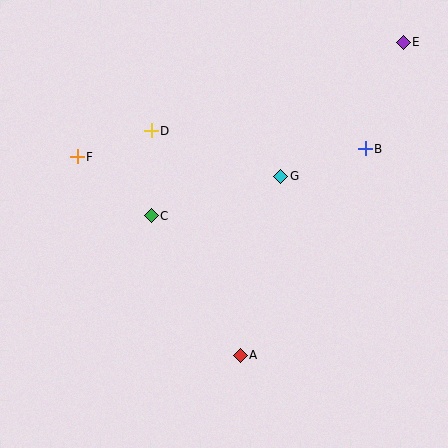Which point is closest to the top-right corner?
Point E is closest to the top-right corner.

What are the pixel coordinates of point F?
Point F is at (77, 157).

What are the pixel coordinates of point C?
Point C is at (151, 216).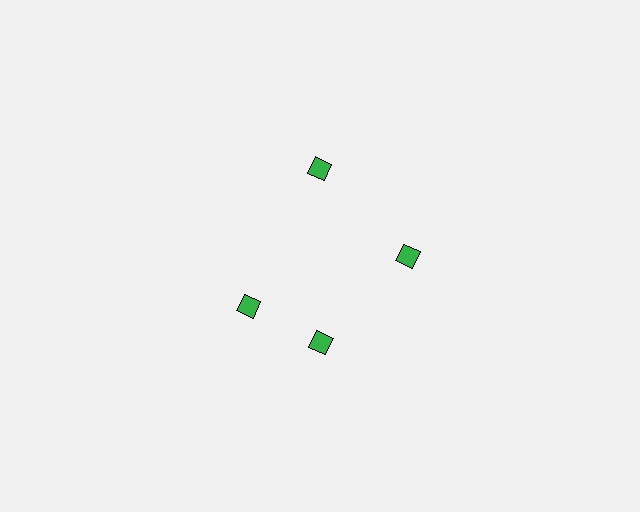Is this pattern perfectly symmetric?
No. The 4 green diamonds are arranged in a ring, but one element near the 9 o'clock position is rotated out of alignment along the ring, breaking the 4-fold rotational symmetry.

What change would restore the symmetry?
The symmetry would be restored by rotating it back into even spacing with its neighbors so that all 4 diamonds sit at equal angles and equal distance from the center.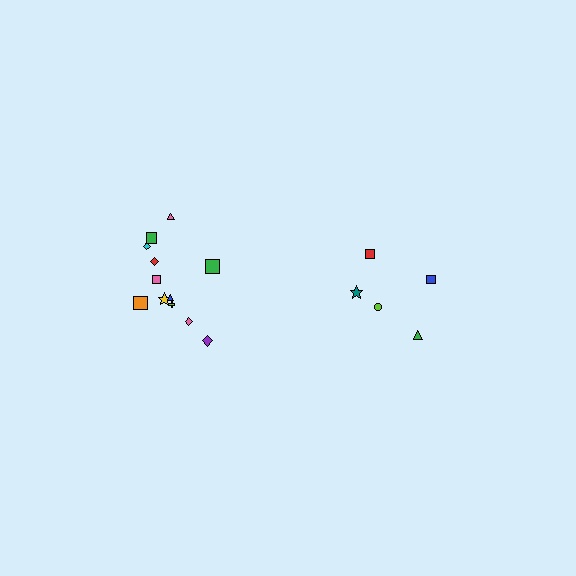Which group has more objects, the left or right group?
The left group.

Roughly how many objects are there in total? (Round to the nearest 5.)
Roughly 15 objects in total.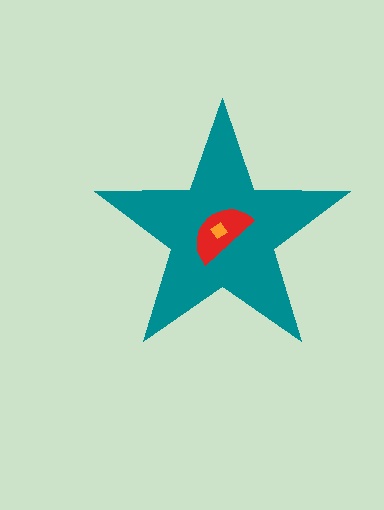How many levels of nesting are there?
3.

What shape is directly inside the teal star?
The red semicircle.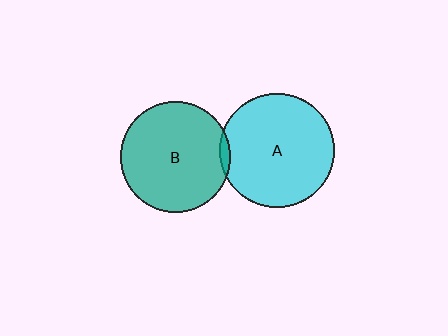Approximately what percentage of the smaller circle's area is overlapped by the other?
Approximately 5%.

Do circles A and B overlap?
Yes.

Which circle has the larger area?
Circle A (cyan).